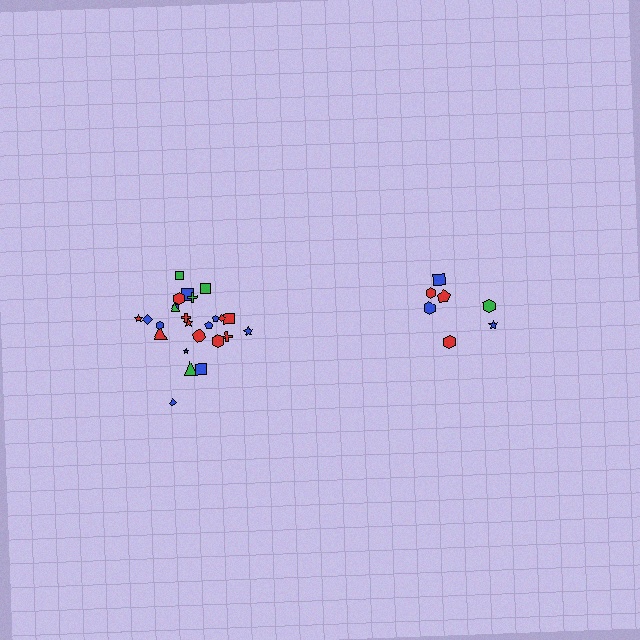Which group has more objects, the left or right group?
The left group.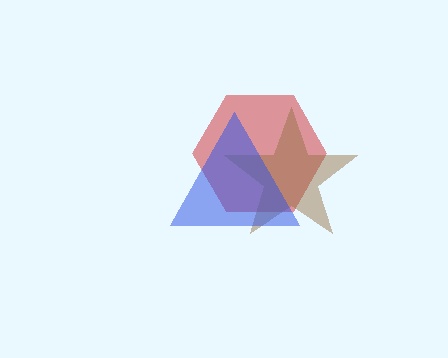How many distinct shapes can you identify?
There are 3 distinct shapes: a red hexagon, a brown star, a blue triangle.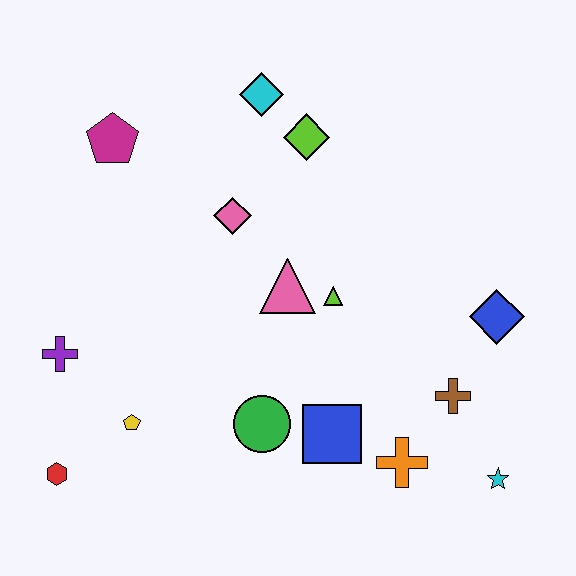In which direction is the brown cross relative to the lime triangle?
The brown cross is to the right of the lime triangle.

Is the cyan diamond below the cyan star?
No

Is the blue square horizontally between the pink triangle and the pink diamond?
No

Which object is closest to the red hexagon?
The yellow pentagon is closest to the red hexagon.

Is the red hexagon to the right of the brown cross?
No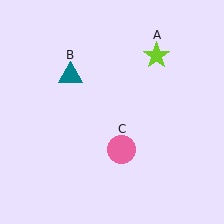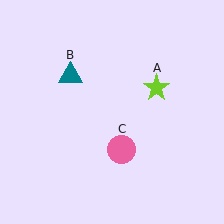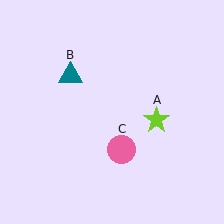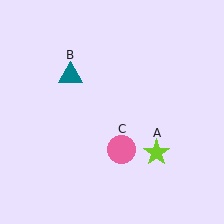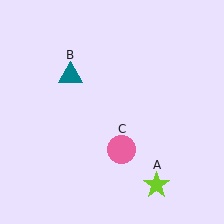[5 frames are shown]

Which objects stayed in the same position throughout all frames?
Teal triangle (object B) and pink circle (object C) remained stationary.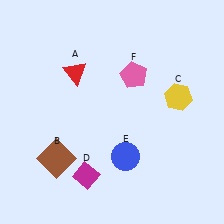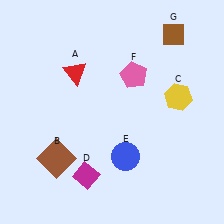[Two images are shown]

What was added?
A brown diamond (G) was added in Image 2.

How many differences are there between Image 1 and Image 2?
There is 1 difference between the two images.